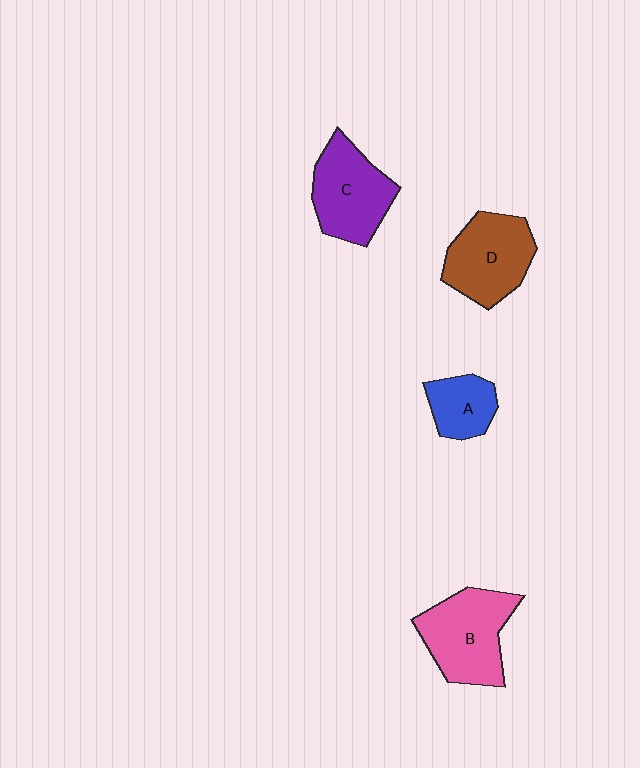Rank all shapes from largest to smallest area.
From largest to smallest: B (pink), C (purple), D (brown), A (blue).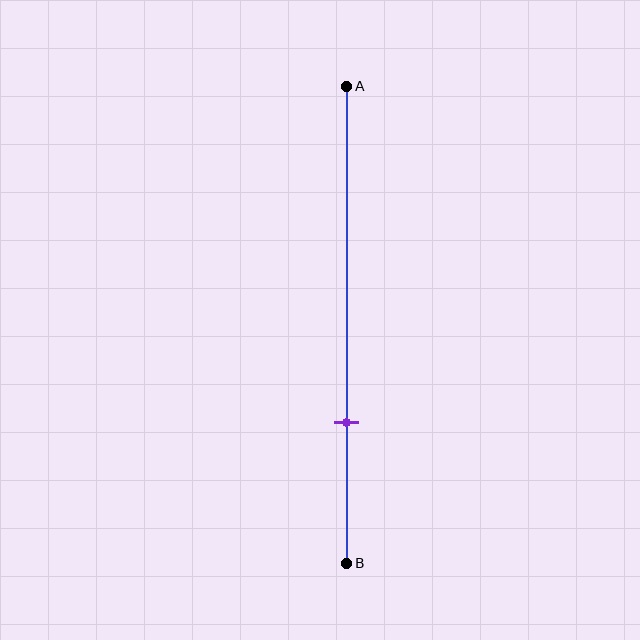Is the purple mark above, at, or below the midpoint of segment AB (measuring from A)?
The purple mark is below the midpoint of segment AB.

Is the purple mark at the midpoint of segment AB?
No, the mark is at about 70% from A, not at the 50% midpoint.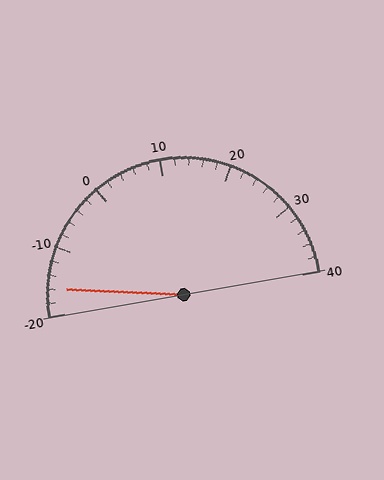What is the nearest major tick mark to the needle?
The nearest major tick mark is -20.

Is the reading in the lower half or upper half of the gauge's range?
The reading is in the lower half of the range (-20 to 40).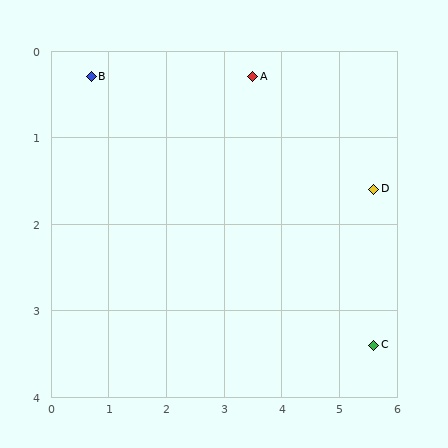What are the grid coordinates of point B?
Point B is at approximately (0.7, 0.3).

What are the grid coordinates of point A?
Point A is at approximately (3.5, 0.3).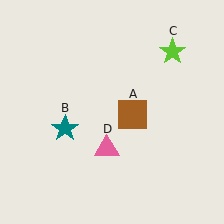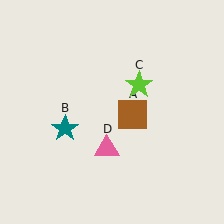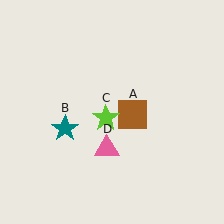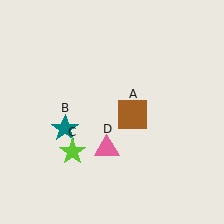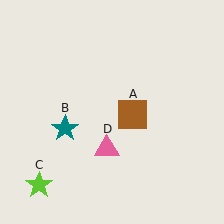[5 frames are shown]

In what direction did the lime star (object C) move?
The lime star (object C) moved down and to the left.